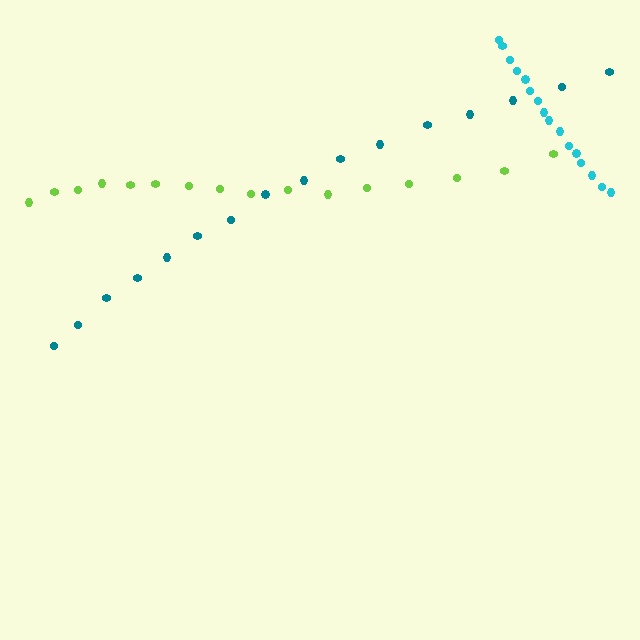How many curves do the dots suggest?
There are 3 distinct paths.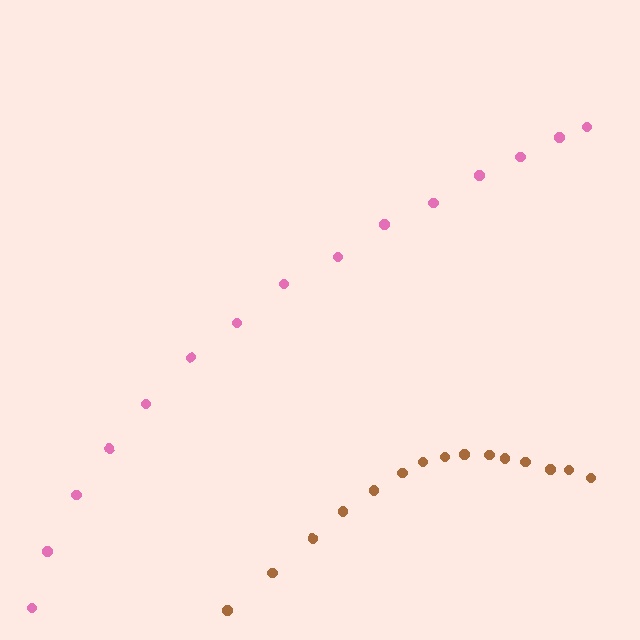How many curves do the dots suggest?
There are 2 distinct paths.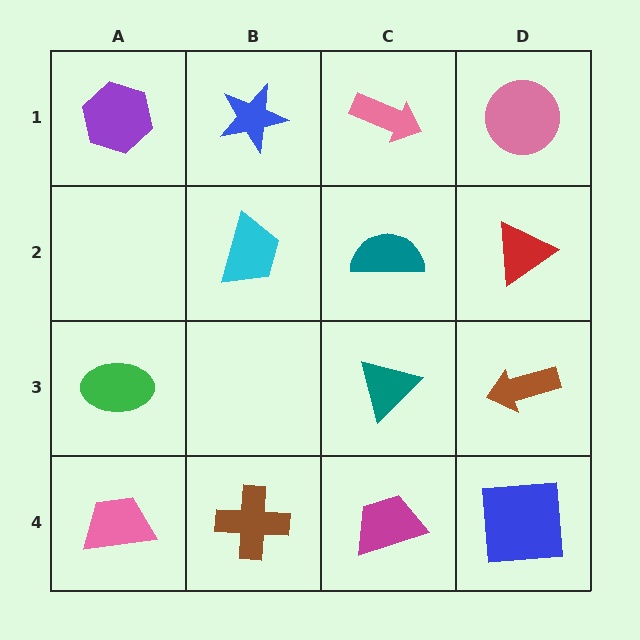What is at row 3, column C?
A teal triangle.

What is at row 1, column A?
A purple hexagon.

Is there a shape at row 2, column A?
No, that cell is empty.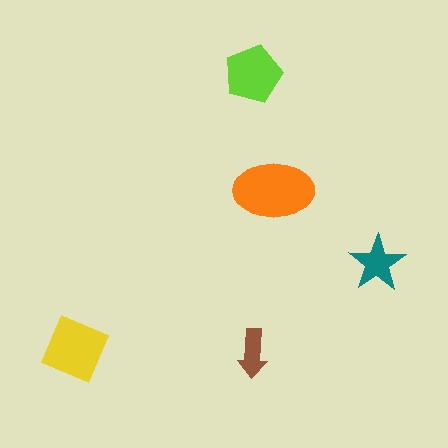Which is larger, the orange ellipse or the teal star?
The orange ellipse.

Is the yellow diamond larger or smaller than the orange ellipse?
Smaller.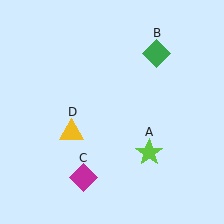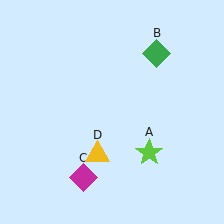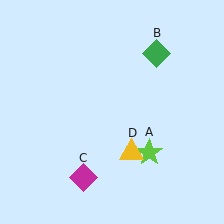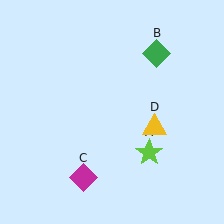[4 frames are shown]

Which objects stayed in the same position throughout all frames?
Lime star (object A) and green diamond (object B) and magenta diamond (object C) remained stationary.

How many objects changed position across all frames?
1 object changed position: yellow triangle (object D).